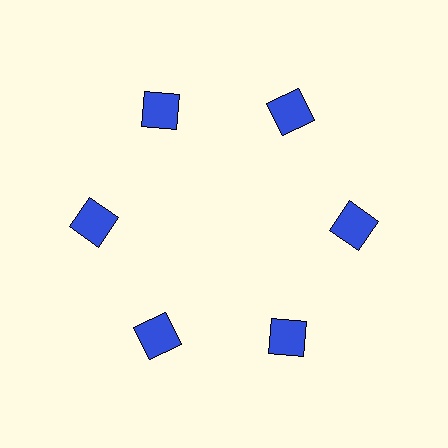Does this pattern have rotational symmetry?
Yes, this pattern has 6-fold rotational symmetry. It looks the same after rotating 60 degrees around the center.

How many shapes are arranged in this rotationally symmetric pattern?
There are 6 shapes, arranged in 6 groups of 1.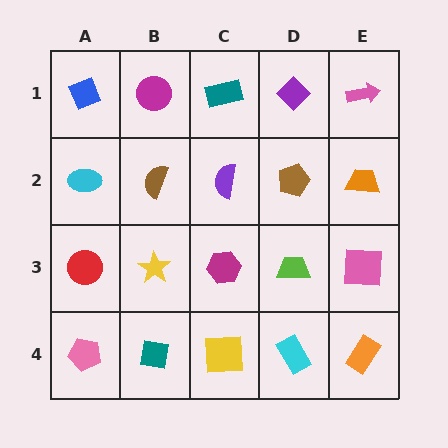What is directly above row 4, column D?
A lime trapezoid.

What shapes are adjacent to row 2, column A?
A blue diamond (row 1, column A), a red circle (row 3, column A), a brown semicircle (row 2, column B).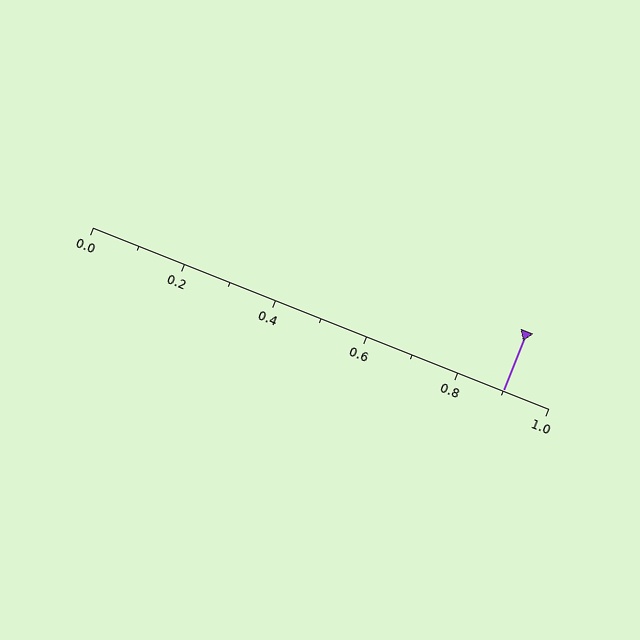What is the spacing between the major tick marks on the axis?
The major ticks are spaced 0.2 apart.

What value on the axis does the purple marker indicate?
The marker indicates approximately 0.9.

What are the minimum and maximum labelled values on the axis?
The axis runs from 0.0 to 1.0.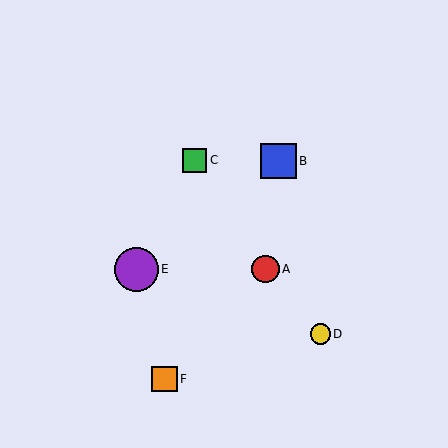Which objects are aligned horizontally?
Objects A, E are aligned horizontally.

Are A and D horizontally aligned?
No, A is at y≈269 and D is at y≈334.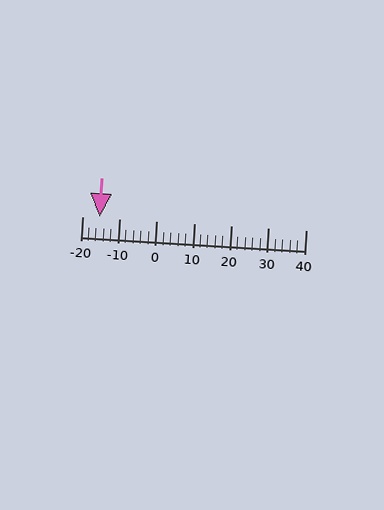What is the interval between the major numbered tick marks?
The major tick marks are spaced 10 units apart.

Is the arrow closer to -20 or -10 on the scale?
The arrow is closer to -20.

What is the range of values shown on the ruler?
The ruler shows values from -20 to 40.